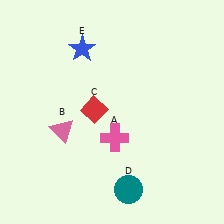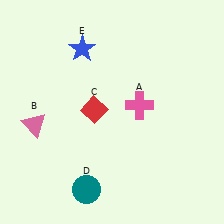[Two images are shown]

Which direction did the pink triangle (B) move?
The pink triangle (B) moved left.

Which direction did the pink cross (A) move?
The pink cross (A) moved up.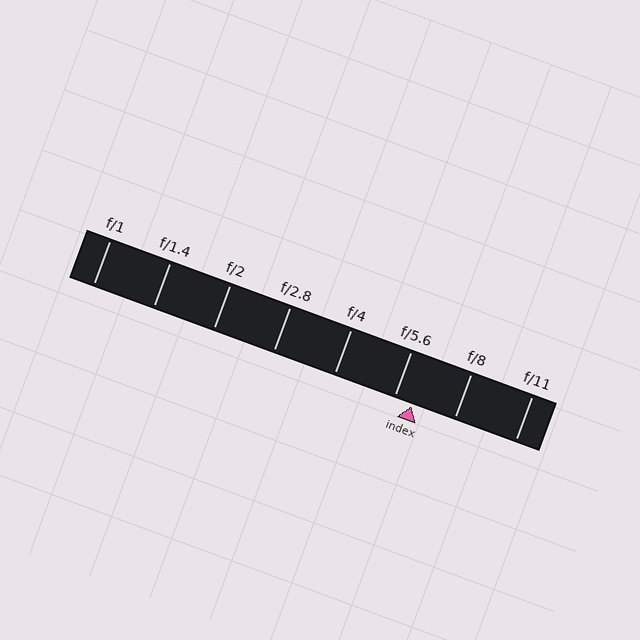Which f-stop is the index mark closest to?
The index mark is closest to f/5.6.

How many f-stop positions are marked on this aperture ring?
There are 8 f-stop positions marked.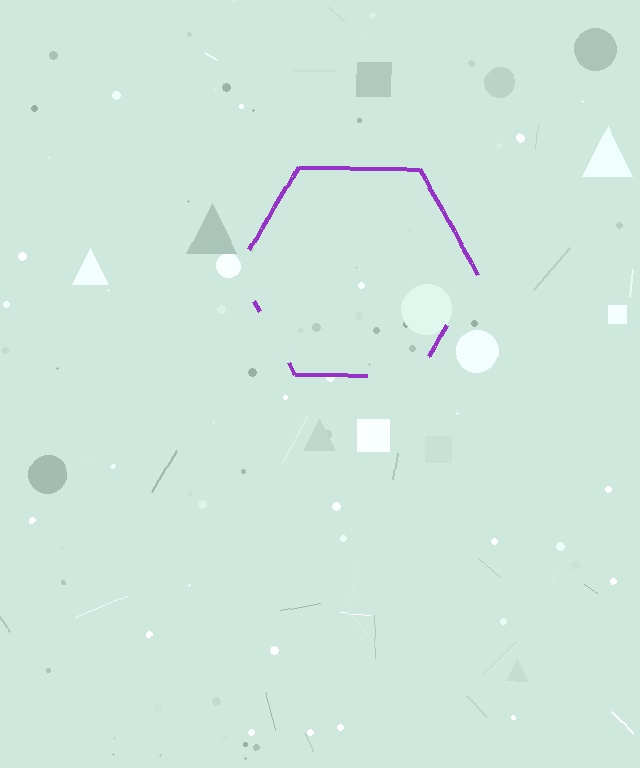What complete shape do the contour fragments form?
The contour fragments form a hexagon.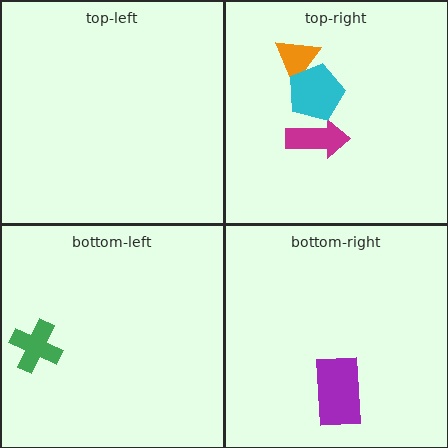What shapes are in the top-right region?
The magenta arrow, the orange triangle, the cyan pentagon.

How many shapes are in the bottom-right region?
1.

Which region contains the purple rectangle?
The bottom-right region.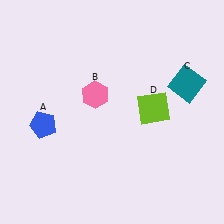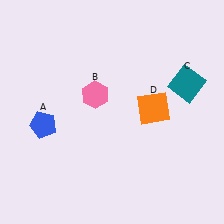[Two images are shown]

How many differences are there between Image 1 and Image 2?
There is 1 difference between the two images.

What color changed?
The square (D) changed from lime in Image 1 to orange in Image 2.